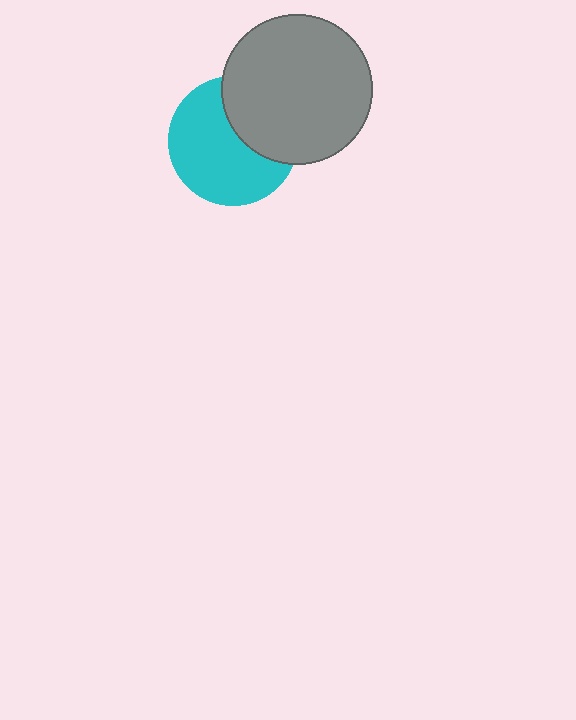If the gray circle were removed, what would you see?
You would see the complete cyan circle.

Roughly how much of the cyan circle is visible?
About half of it is visible (roughly 65%).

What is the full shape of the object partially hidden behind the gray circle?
The partially hidden object is a cyan circle.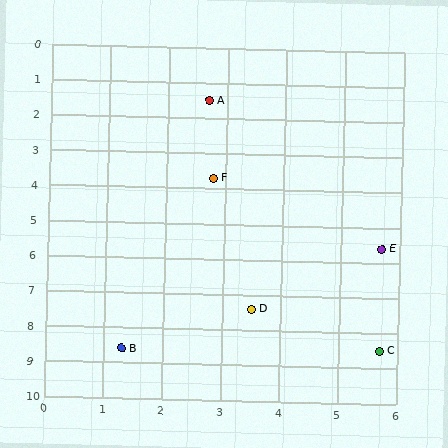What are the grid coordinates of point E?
Point E is at approximately (5.7, 5.6).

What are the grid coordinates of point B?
Point B is at approximately (1.3, 8.6).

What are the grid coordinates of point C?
Point C is at approximately (5.7, 8.5).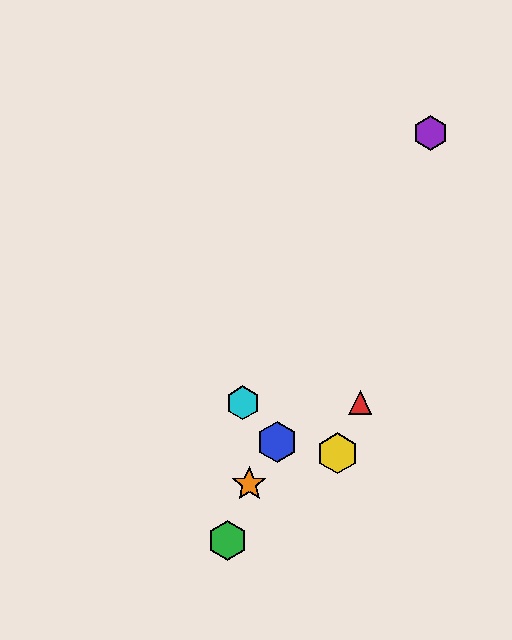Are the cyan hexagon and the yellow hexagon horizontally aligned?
No, the cyan hexagon is at y≈403 and the yellow hexagon is at y≈453.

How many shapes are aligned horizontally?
2 shapes (the red triangle, the cyan hexagon) are aligned horizontally.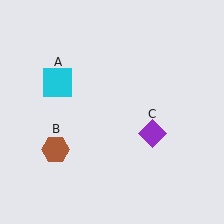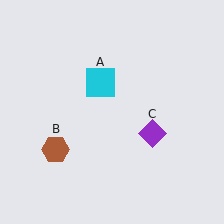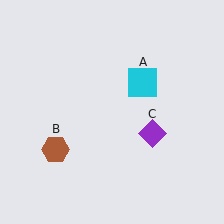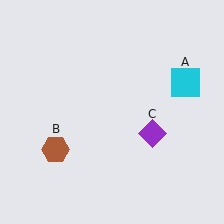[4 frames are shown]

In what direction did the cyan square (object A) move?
The cyan square (object A) moved right.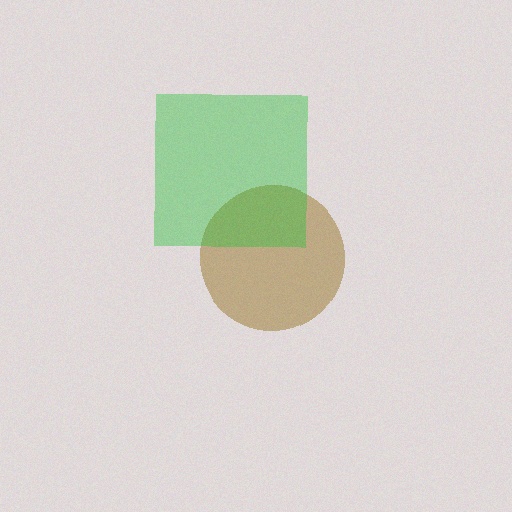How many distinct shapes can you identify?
There are 2 distinct shapes: a brown circle, a green square.